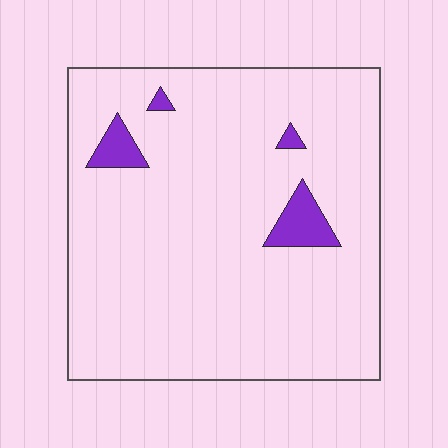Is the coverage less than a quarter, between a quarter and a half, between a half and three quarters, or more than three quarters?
Less than a quarter.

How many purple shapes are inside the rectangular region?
4.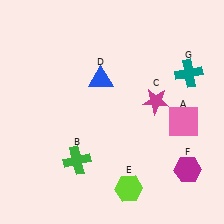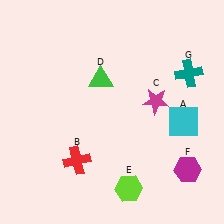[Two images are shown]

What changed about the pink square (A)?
In Image 1, A is pink. In Image 2, it changed to cyan.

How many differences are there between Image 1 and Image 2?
There are 3 differences between the two images.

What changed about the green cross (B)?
In Image 1, B is green. In Image 2, it changed to red.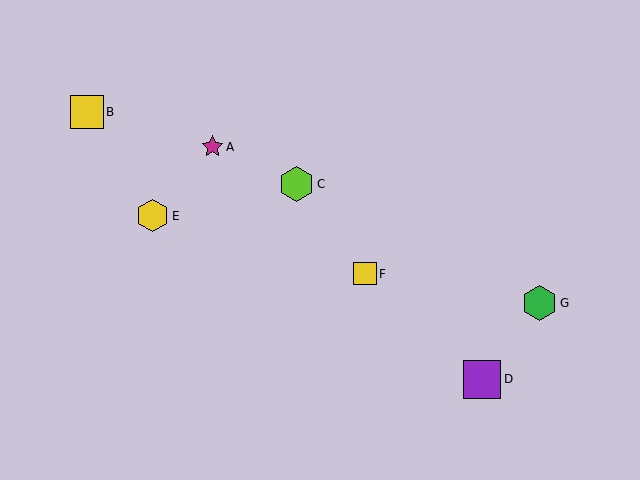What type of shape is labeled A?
Shape A is a magenta star.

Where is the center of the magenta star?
The center of the magenta star is at (212, 147).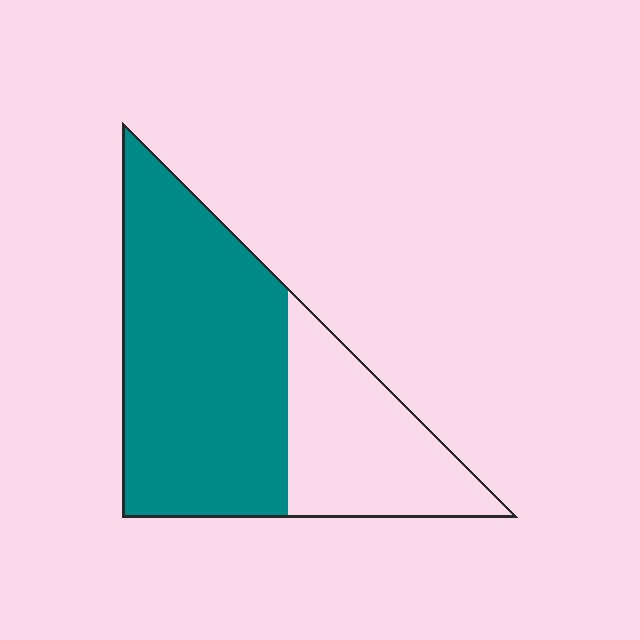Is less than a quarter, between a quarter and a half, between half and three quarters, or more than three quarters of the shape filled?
Between half and three quarters.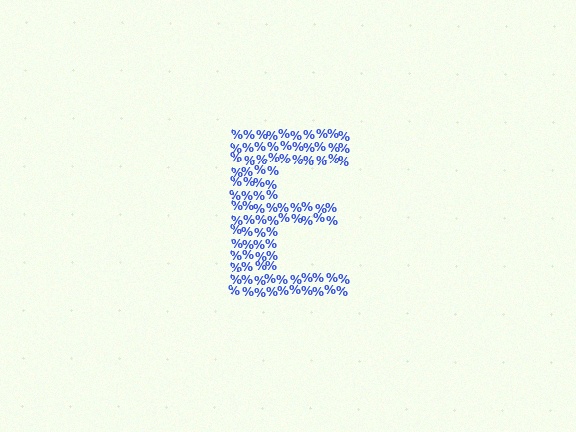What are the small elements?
The small elements are percent signs.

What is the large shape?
The large shape is the letter E.